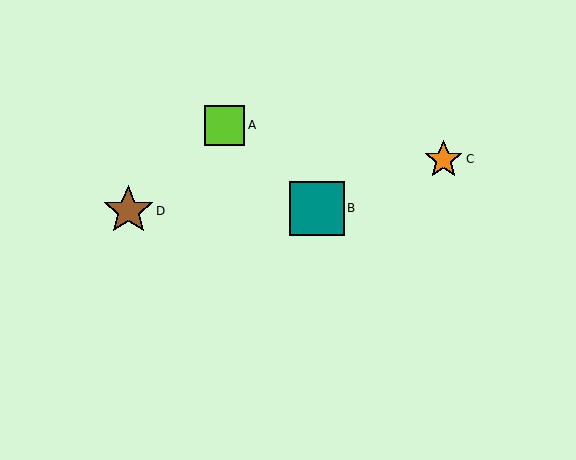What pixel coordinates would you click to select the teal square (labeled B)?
Click at (317, 208) to select the teal square B.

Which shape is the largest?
The teal square (labeled B) is the largest.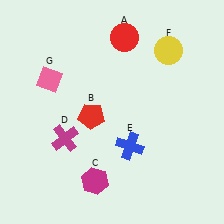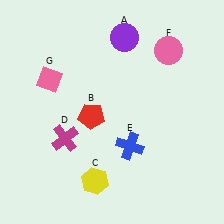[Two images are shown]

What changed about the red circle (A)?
In Image 1, A is red. In Image 2, it changed to purple.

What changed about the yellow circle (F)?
In Image 1, F is yellow. In Image 2, it changed to pink.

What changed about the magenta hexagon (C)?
In Image 1, C is magenta. In Image 2, it changed to yellow.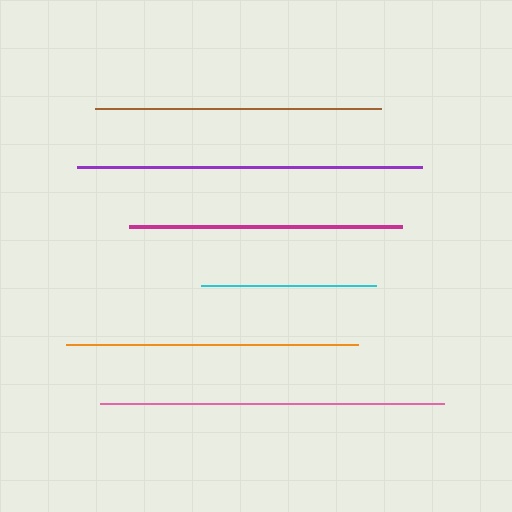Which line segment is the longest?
The purple line is the longest at approximately 344 pixels.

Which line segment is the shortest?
The cyan line is the shortest at approximately 176 pixels.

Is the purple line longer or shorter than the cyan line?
The purple line is longer than the cyan line.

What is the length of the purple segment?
The purple segment is approximately 344 pixels long.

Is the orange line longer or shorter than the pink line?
The pink line is longer than the orange line.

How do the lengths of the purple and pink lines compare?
The purple and pink lines are approximately the same length.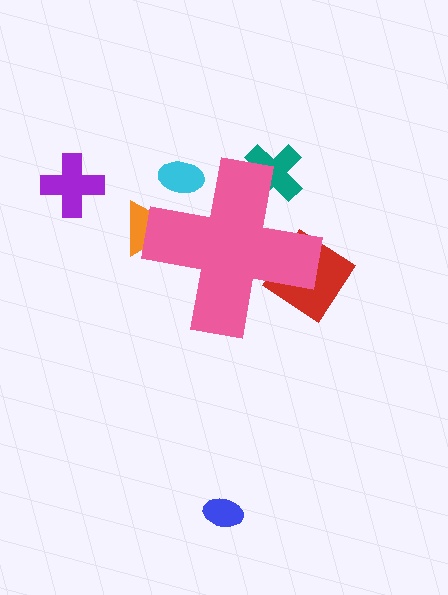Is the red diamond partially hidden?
Yes, the red diamond is partially hidden behind the pink cross.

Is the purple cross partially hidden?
No, the purple cross is fully visible.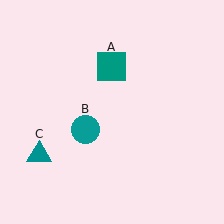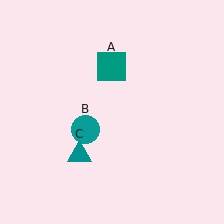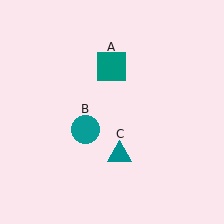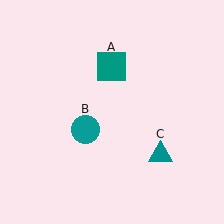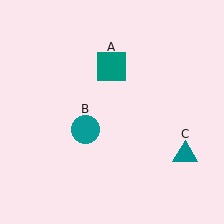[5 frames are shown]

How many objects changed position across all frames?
1 object changed position: teal triangle (object C).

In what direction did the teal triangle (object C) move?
The teal triangle (object C) moved right.